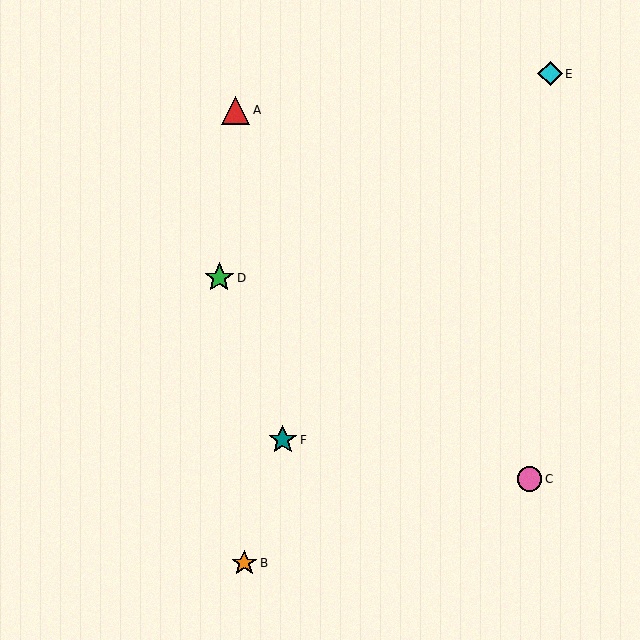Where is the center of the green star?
The center of the green star is at (219, 278).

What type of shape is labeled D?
Shape D is a green star.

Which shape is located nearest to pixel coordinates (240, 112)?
The red triangle (labeled A) at (235, 110) is nearest to that location.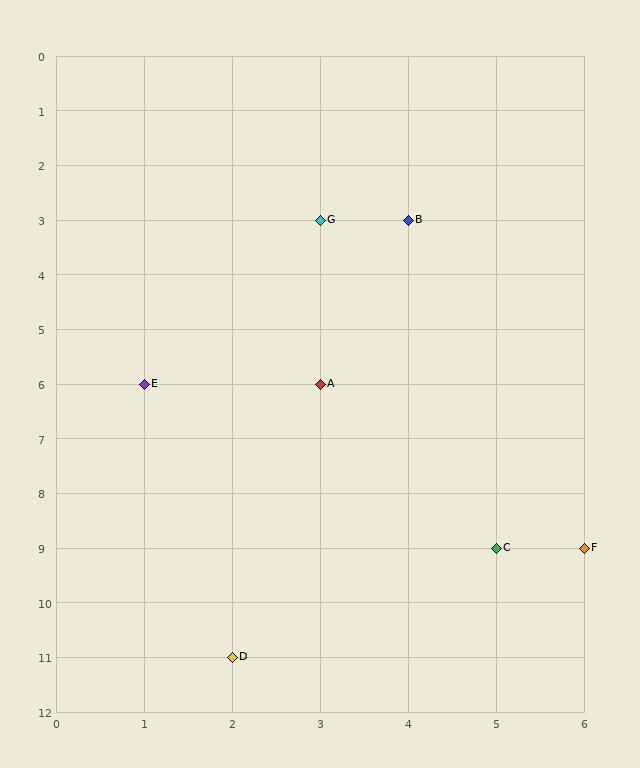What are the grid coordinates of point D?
Point D is at grid coordinates (2, 11).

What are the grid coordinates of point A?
Point A is at grid coordinates (3, 6).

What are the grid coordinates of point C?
Point C is at grid coordinates (5, 9).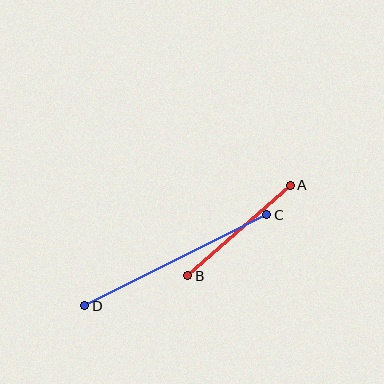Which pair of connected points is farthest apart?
Points C and D are farthest apart.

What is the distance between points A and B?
The distance is approximately 137 pixels.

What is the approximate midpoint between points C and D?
The midpoint is at approximately (176, 260) pixels.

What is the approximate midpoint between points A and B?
The midpoint is at approximately (239, 231) pixels.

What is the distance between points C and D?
The distance is approximately 203 pixels.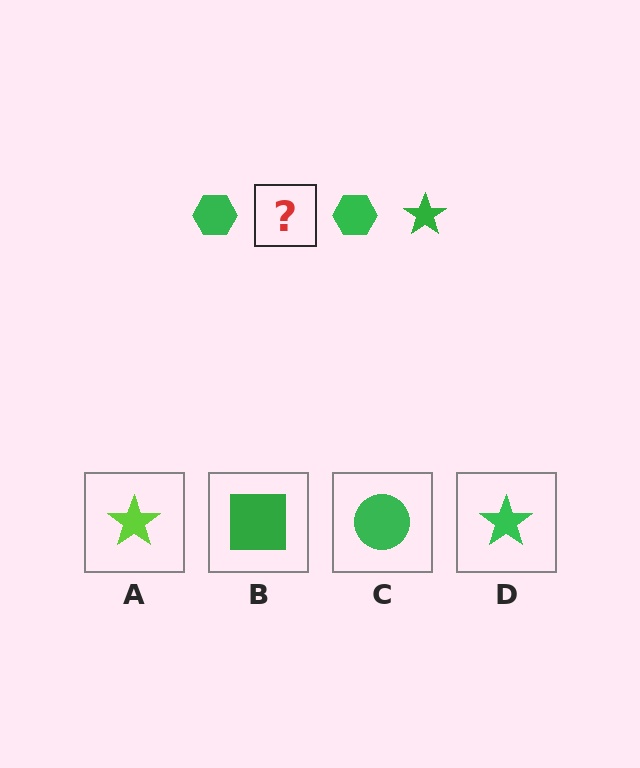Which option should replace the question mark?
Option D.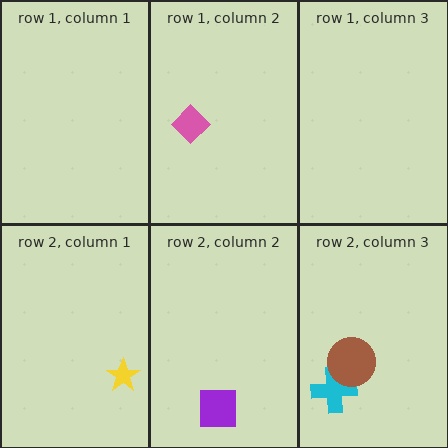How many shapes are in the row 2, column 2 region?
1.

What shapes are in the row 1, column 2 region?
The pink diamond.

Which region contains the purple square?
The row 2, column 2 region.